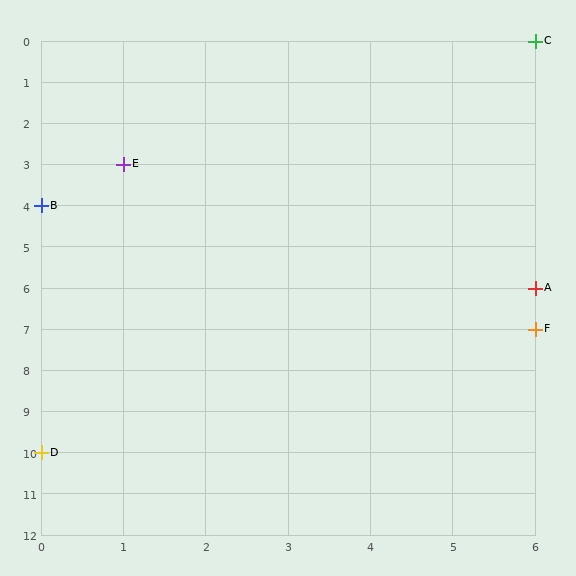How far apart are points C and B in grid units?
Points C and B are 6 columns and 4 rows apart (about 7.2 grid units diagonally).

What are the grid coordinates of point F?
Point F is at grid coordinates (6, 7).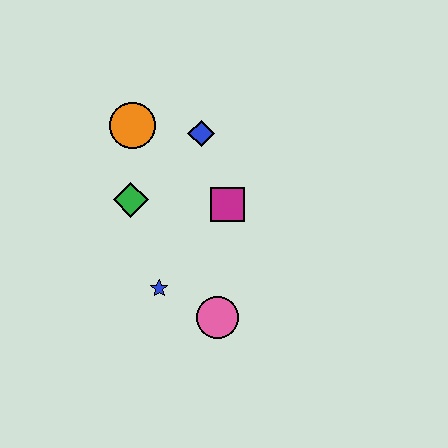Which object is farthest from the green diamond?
The pink circle is farthest from the green diamond.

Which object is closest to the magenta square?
The blue diamond is closest to the magenta square.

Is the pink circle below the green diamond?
Yes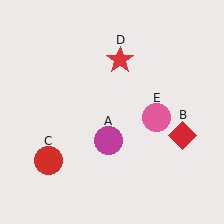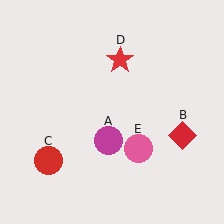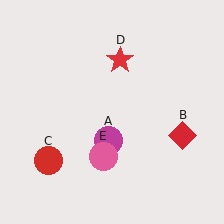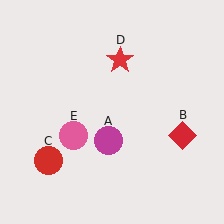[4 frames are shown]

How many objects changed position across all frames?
1 object changed position: pink circle (object E).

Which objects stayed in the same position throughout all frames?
Magenta circle (object A) and red diamond (object B) and red circle (object C) and red star (object D) remained stationary.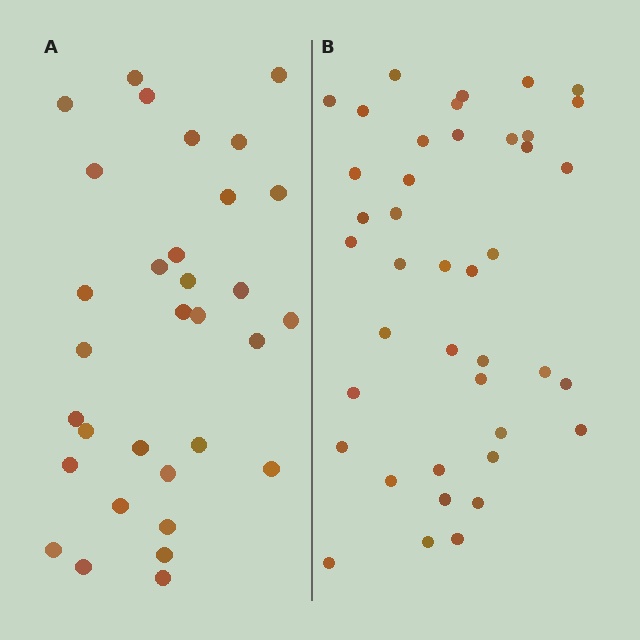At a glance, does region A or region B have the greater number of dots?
Region B (the right region) has more dots.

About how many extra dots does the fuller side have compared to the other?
Region B has roughly 8 or so more dots than region A.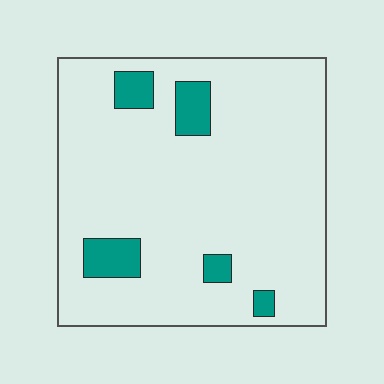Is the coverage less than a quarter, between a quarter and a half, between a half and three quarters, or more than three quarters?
Less than a quarter.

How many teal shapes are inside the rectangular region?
5.